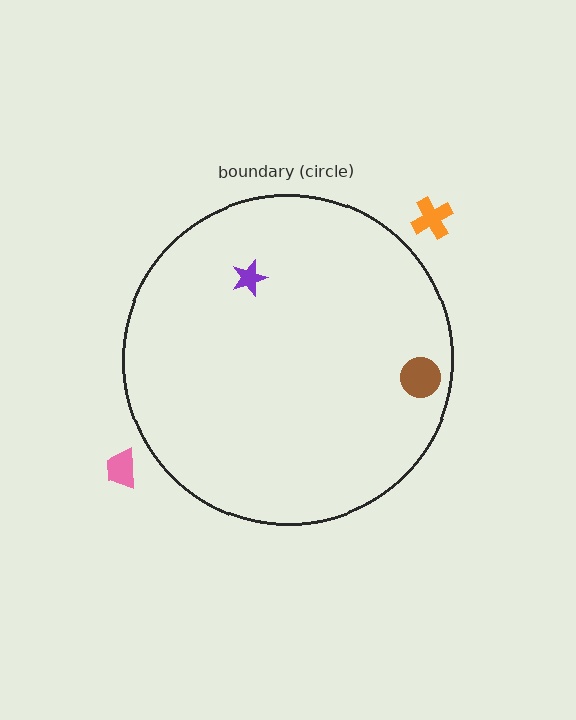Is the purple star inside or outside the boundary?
Inside.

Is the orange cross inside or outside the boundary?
Outside.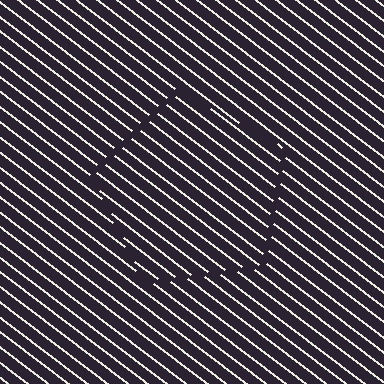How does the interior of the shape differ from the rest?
The interior of the shape contains the same grating, shifted by half a period — the contour is defined by the phase discontinuity where line-ends from the inner and outer gratings abut.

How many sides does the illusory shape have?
5 sides — the line-ends trace a pentagon.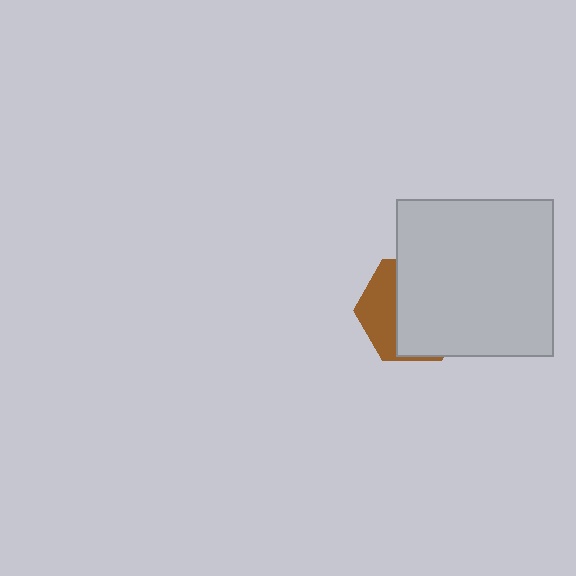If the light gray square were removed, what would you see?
You would see the complete brown hexagon.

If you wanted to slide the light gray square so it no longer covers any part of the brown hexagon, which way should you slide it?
Slide it right — that is the most direct way to separate the two shapes.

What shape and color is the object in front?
The object in front is a light gray square.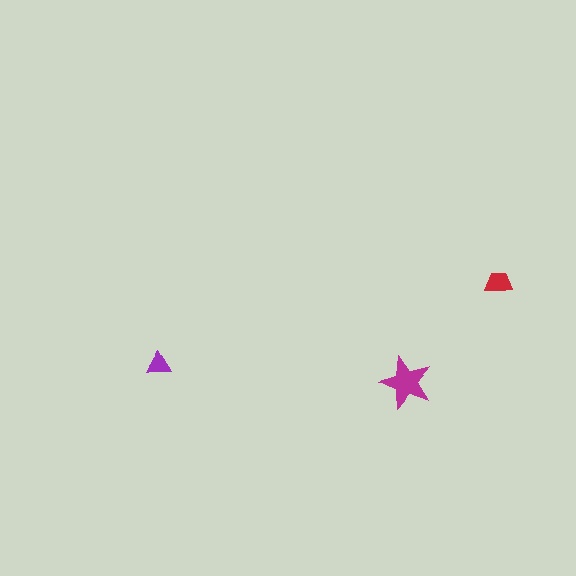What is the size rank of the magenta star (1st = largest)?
1st.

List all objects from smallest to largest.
The purple triangle, the red trapezoid, the magenta star.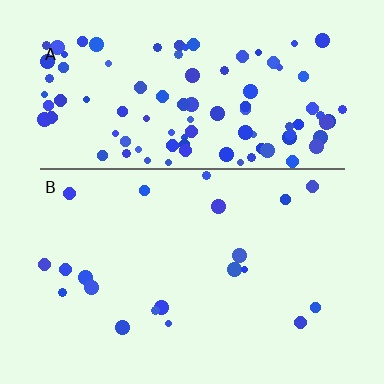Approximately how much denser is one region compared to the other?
Approximately 4.8× — region A over region B.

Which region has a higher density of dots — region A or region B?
A (the top).